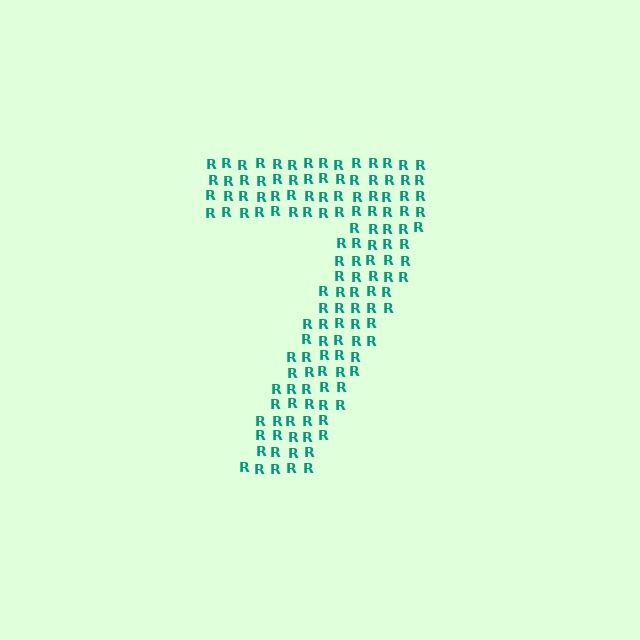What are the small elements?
The small elements are letter R's.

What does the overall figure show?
The overall figure shows the digit 7.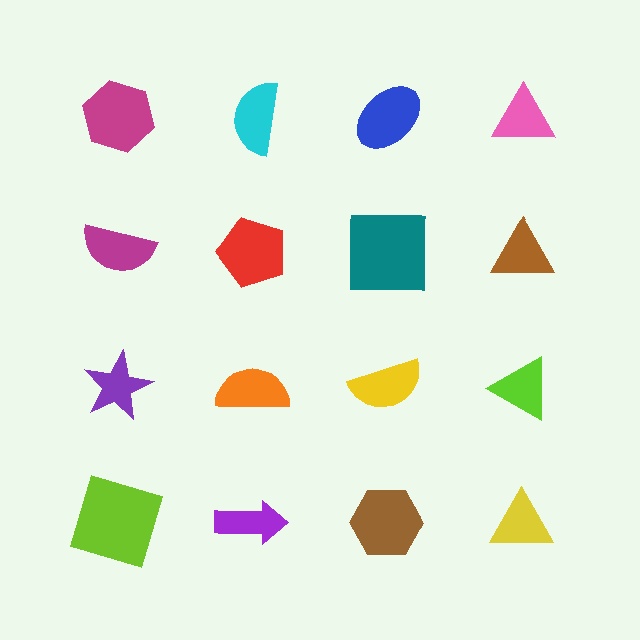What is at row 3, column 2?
An orange semicircle.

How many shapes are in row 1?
4 shapes.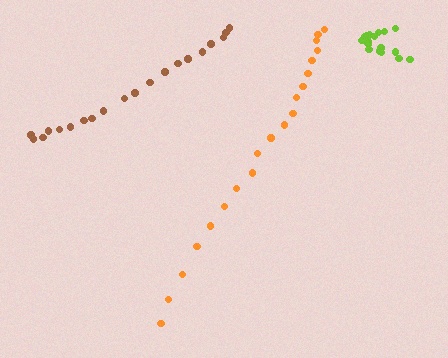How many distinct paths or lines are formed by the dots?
There are 3 distinct paths.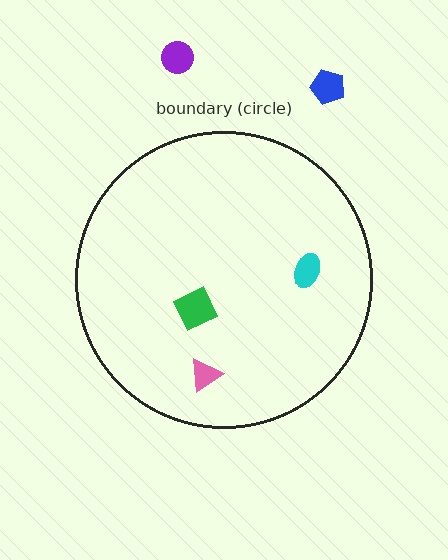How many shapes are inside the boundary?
3 inside, 2 outside.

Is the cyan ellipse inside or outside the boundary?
Inside.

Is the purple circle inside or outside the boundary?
Outside.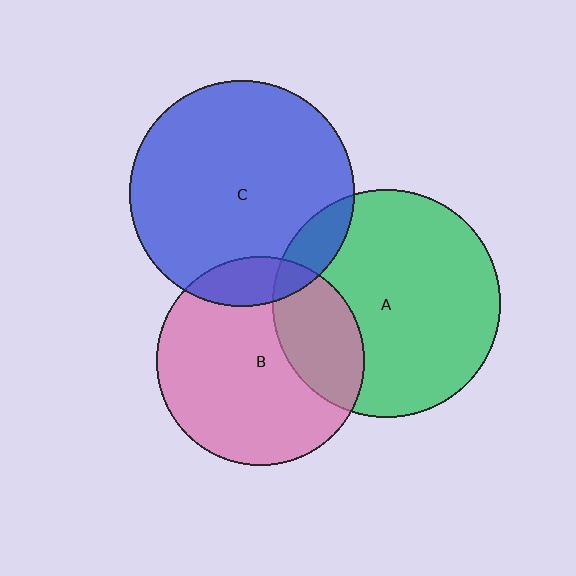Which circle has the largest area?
Circle A (green).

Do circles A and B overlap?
Yes.